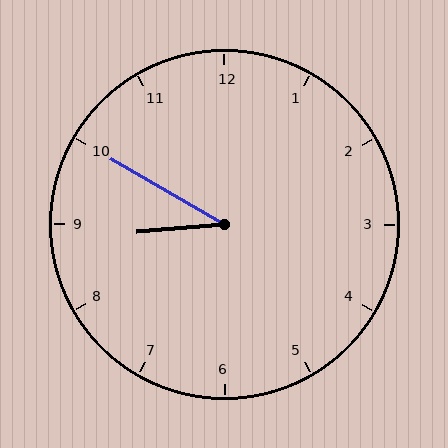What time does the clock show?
8:50.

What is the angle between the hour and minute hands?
Approximately 35 degrees.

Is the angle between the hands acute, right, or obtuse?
It is acute.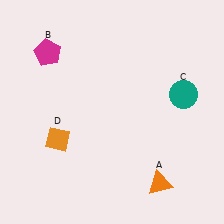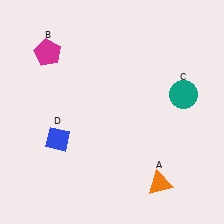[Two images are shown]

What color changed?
The diamond (D) changed from orange in Image 1 to blue in Image 2.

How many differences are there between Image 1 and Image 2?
There is 1 difference between the two images.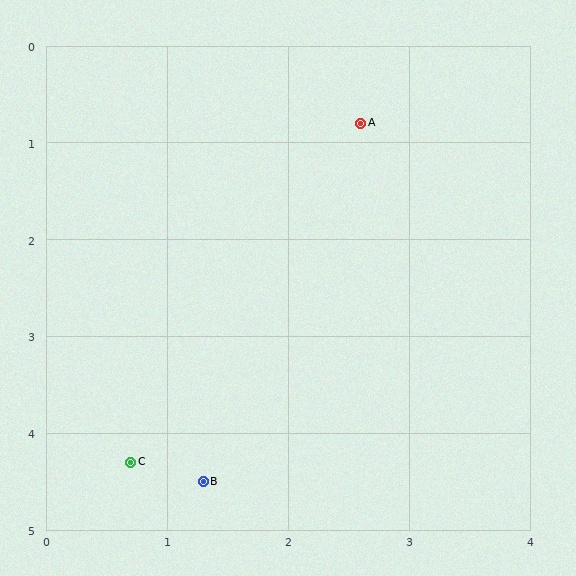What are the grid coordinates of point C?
Point C is at approximately (0.7, 4.3).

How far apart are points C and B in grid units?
Points C and B are about 0.6 grid units apart.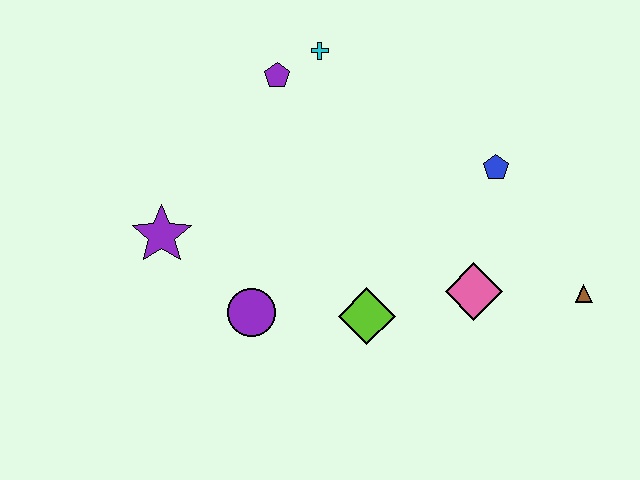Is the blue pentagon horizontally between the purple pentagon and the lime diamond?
No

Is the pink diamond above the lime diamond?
Yes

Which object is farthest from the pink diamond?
The purple star is farthest from the pink diamond.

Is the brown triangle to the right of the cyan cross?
Yes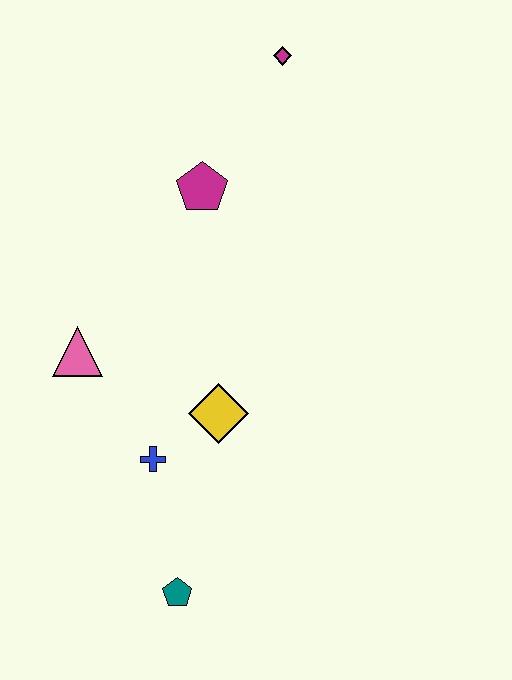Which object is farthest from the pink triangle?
The magenta diamond is farthest from the pink triangle.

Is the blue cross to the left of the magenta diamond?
Yes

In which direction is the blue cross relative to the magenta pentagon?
The blue cross is below the magenta pentagon.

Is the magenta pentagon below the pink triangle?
No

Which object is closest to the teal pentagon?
The blue cross is closest to the teal pentagon.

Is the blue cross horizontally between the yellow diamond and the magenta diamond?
No